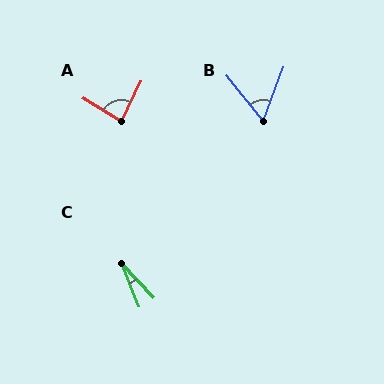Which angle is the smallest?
C, at approximately 21 degrees.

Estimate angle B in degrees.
Approximately 59 degrees.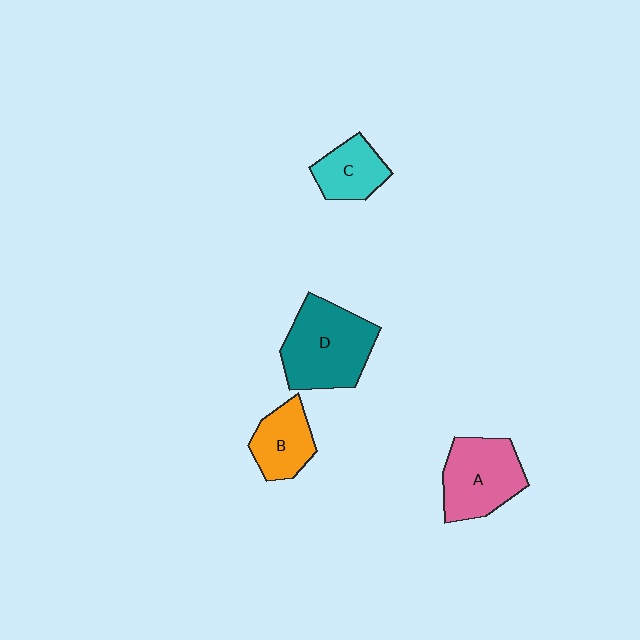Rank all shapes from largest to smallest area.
From largest to smallest: D (teal), A (pink), B (orange), C (cyan).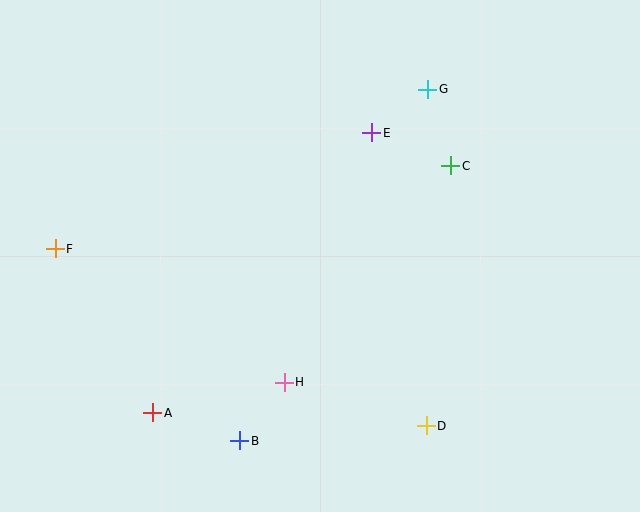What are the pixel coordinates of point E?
Point E is at (372, 133).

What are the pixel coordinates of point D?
Point D is at (426, 426).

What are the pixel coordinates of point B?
Point B is at (240, 441).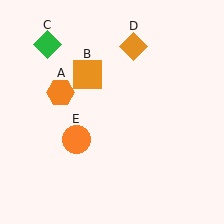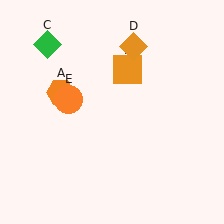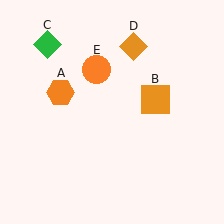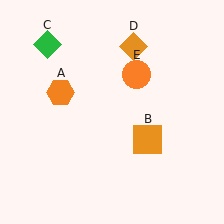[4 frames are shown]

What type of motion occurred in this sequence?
The orange square (object B), orange circle (object E) rotated clockwise around the center of the scene.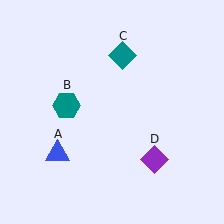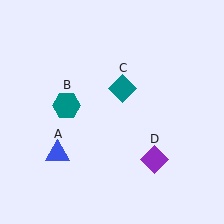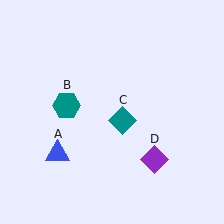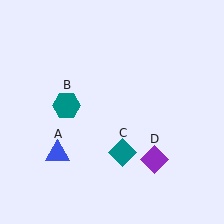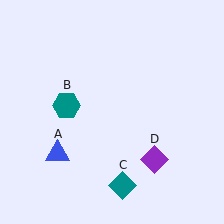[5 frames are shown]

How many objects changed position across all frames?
1 object changed position: teal diamond (object C).